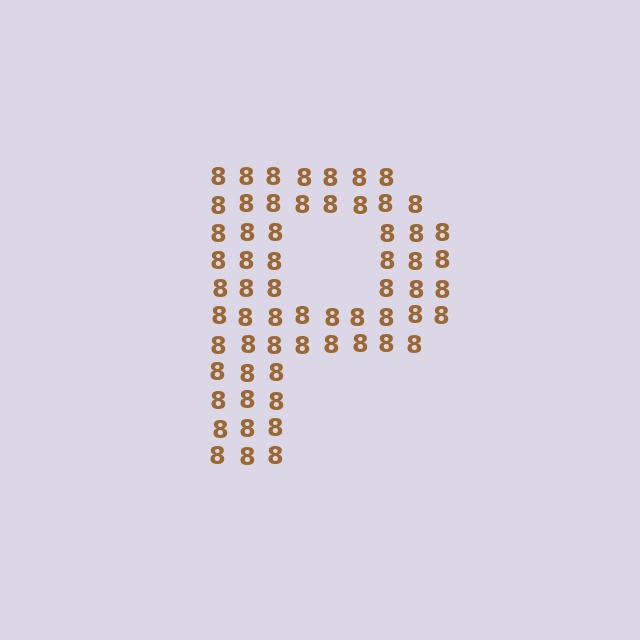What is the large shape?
The large shape is the letter P.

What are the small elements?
The small elements are digit 8's.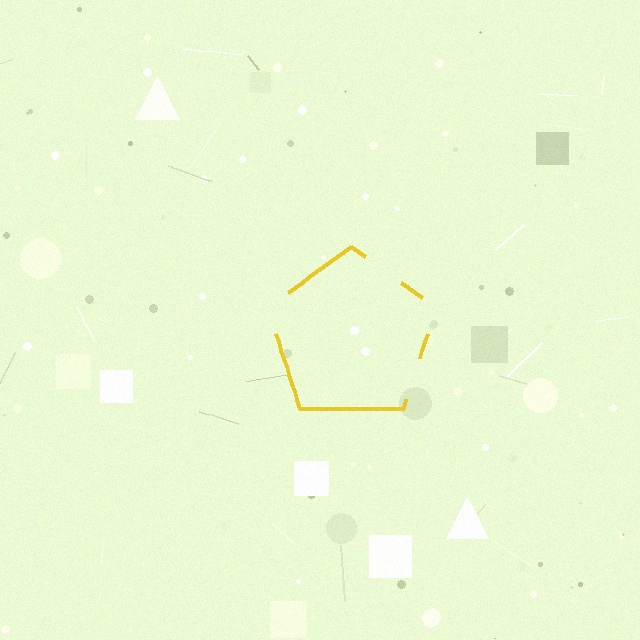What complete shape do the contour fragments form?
The contour fragments form a pentagon.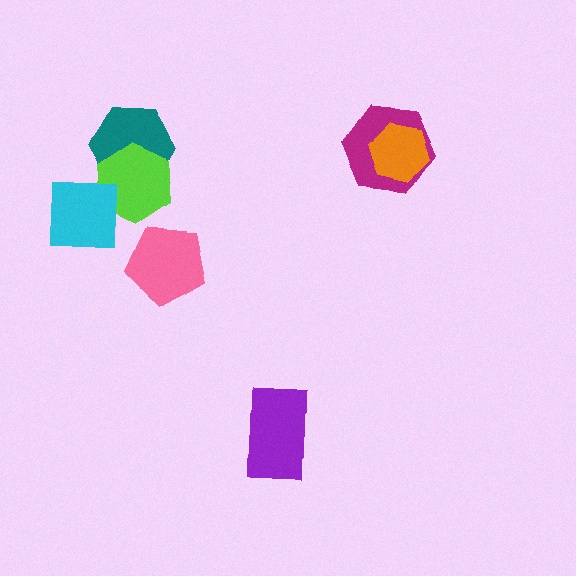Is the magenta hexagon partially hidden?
Yes, it is partially covered by another shape.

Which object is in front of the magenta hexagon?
The orange hexagon is in front of the magenta hexagon.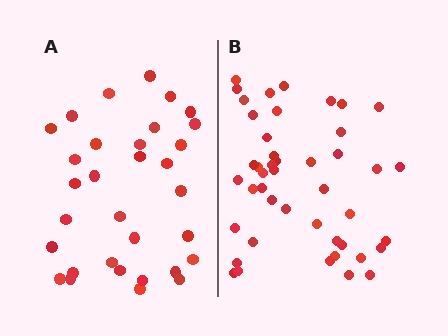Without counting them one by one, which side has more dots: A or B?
Region B (the right region) has more dots.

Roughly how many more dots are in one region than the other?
Region B has approximately 15 more dots than region A.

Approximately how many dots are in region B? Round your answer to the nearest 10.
About 40 dots. (The exact count is 45, which rounds to 40.)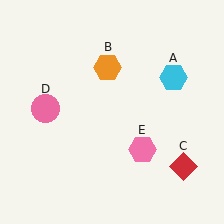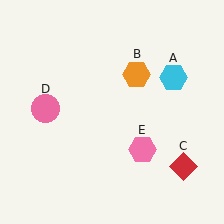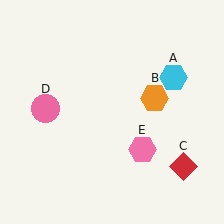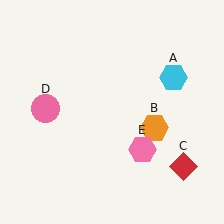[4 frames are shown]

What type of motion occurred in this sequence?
The orange hexagon (object B) rotated clockwise around the center of the scene.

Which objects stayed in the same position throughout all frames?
Cyan hexagon (object A) and red diamond (object C) and pink circle (object D) and pink hexagon (object E) remained stationary.